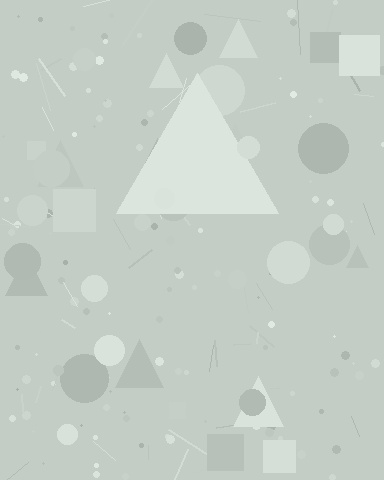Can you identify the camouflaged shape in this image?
The camouflaged shape is a triangle.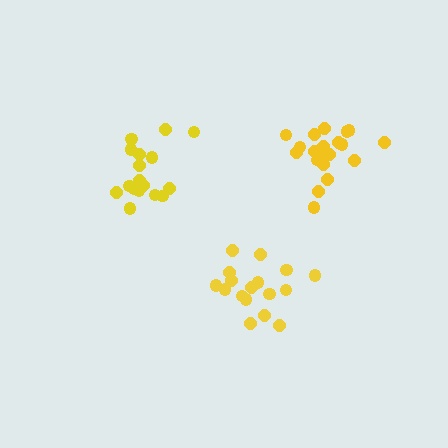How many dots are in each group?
Group 1: 17 dots, Group 2: 21 dots, Group 3: 17 dots (55 total).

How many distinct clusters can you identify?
There are 3 distinct clusters.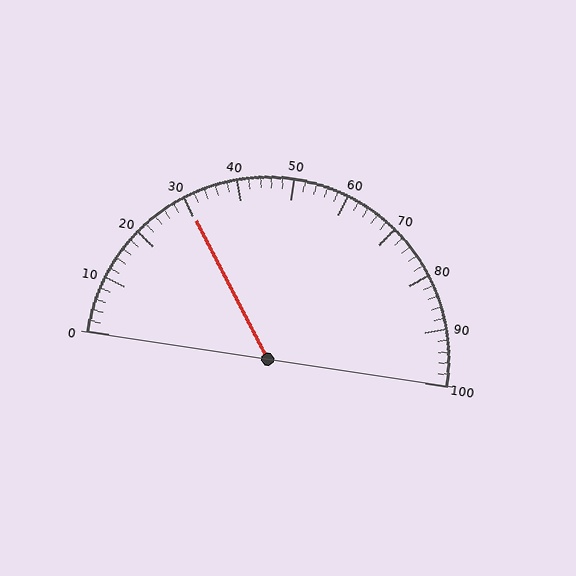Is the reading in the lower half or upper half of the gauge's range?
The reading is in the lower half of the range (0 to 100).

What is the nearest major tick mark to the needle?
The nearest major tick mark is 30.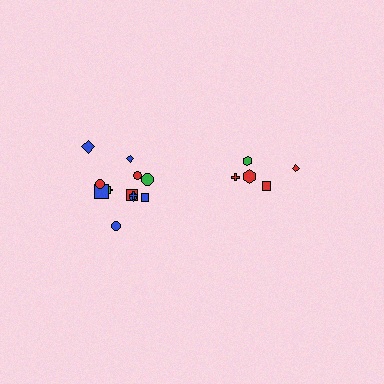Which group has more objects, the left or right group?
The left group.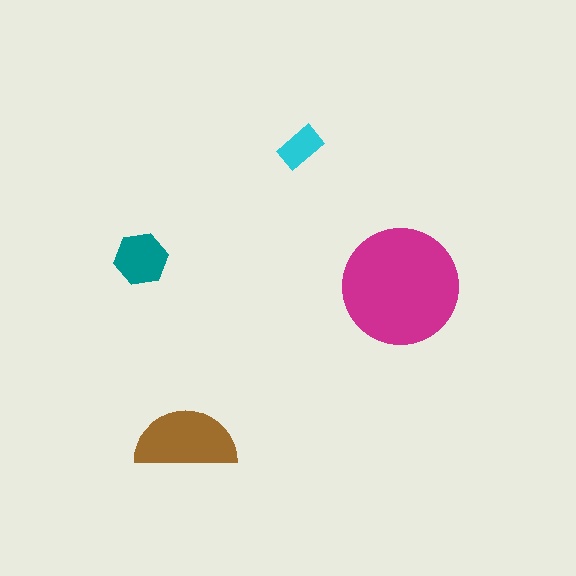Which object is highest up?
The cyan rectangle is topmost.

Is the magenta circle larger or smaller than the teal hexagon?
Larger.